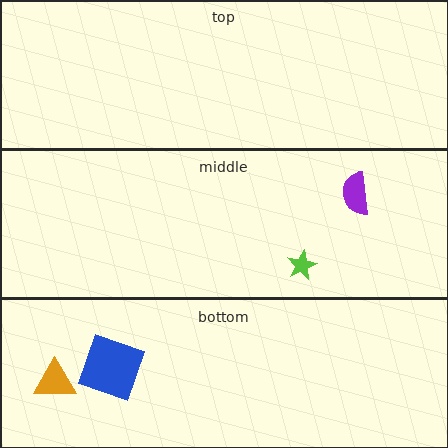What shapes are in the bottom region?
The orange triangle, the blue square.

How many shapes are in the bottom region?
2.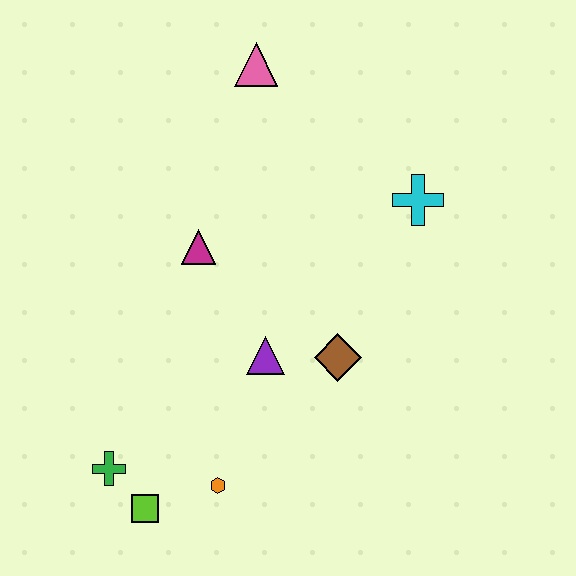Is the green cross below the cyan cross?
Yes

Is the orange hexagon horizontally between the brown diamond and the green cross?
Yes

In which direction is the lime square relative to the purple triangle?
The lime square is below the purple triangle.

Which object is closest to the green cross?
The lime square is closest to the green cross.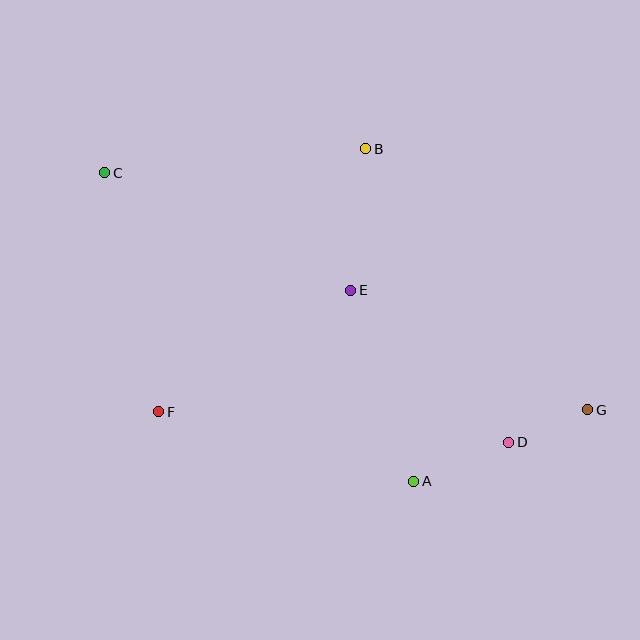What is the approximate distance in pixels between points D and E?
The distance between D and E is approximately 220 pixels.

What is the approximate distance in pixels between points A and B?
The distance between A and B is approximately 336 pixels.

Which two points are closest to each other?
Points D and G are closest to each other.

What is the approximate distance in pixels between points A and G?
The distance between A and G is approximately 188 pixels.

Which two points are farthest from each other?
Points C and G are farthest from each other.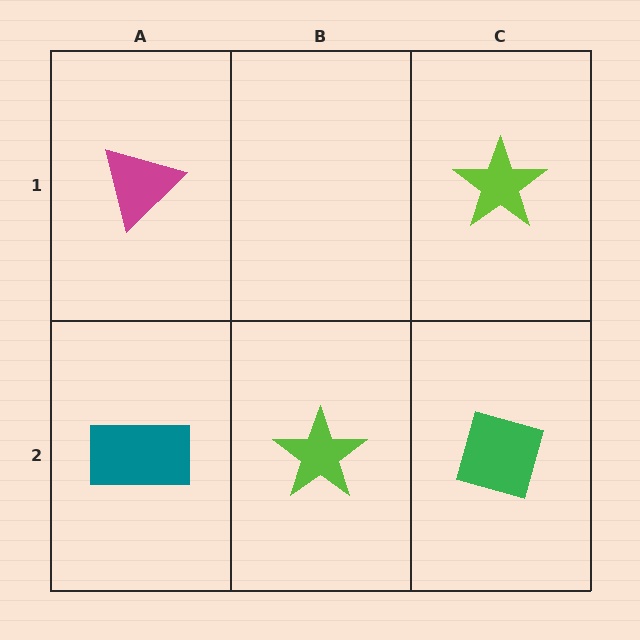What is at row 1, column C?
A lime star.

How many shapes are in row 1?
2 shapes.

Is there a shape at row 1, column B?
No, that cell is empty.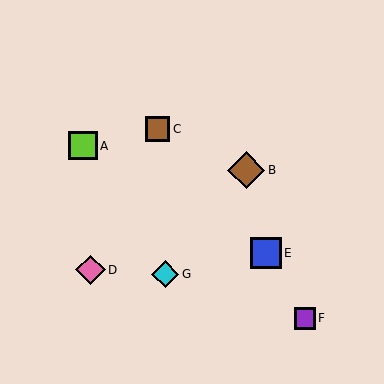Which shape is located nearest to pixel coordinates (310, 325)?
The purple square (labeled F) at (305, 318) is nearest to that location.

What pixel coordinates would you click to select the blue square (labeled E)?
Click at (266, 253) to select the blue square E.